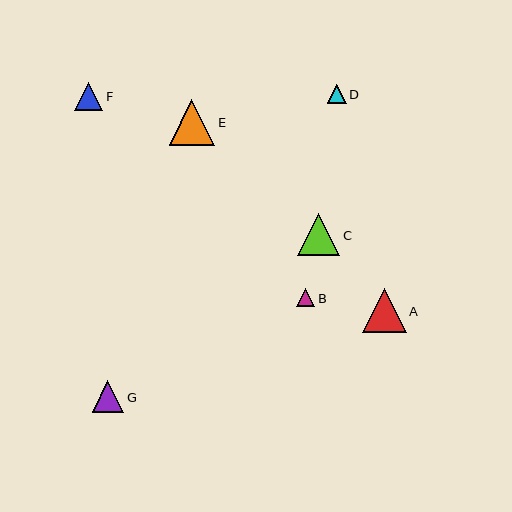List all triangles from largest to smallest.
From largest to smallest: E, A, C, G, F, D, B.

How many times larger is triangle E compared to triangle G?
Triangle E is approximately 1.4 times the size of triangle G.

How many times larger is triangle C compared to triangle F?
Triangle C is approximately 1.5 times the size of triangle F.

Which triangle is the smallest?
Triangle B is the smallest with a size of approximately 18 pixels.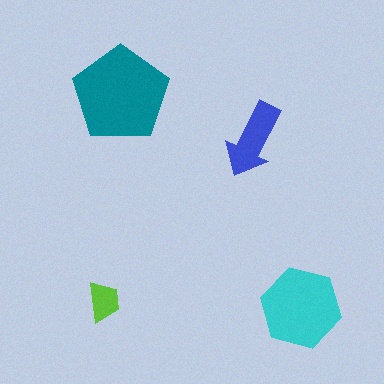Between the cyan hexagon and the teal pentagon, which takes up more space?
The teal pentagon.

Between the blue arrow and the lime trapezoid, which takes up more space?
The blue arrow.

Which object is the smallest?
The lime trapezoid.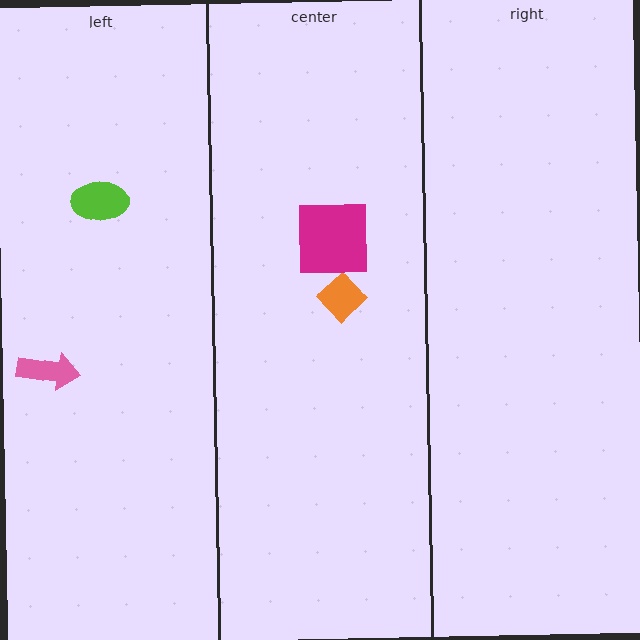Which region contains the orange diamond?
The center region.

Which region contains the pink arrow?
The left region.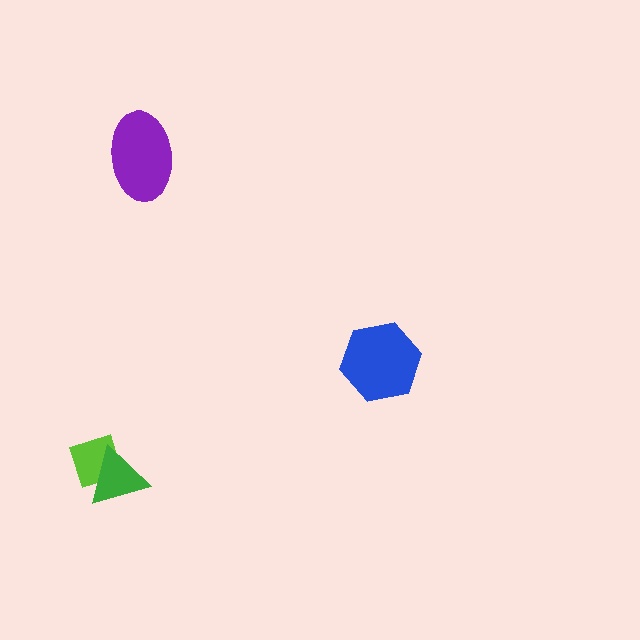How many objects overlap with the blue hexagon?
0 objects overlap with the blue hexagon.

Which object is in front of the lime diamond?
The green triangle is in front of the lime diamond.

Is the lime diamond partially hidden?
Yes, it is partially covered by another shape.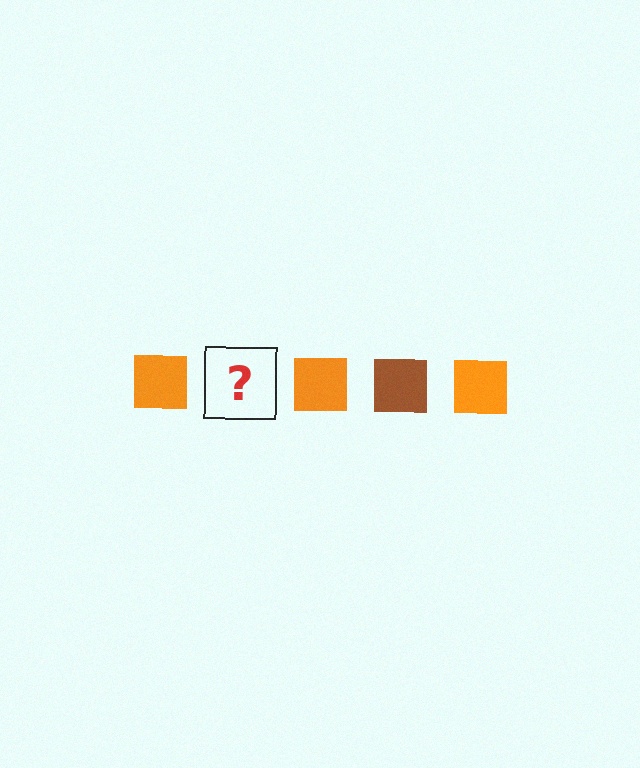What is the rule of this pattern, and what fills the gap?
The rule is that the pattern cycles through orange, brown squares. The gap should be filled with a brown square.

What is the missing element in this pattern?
The missing element is a brown square.